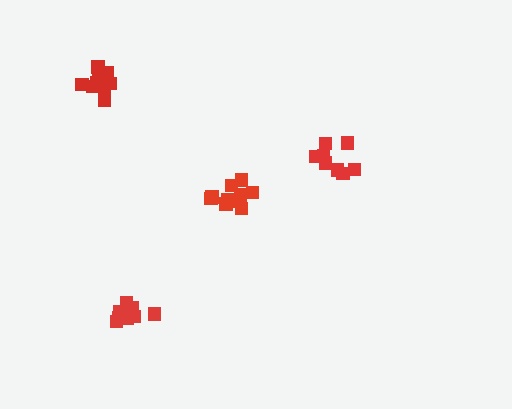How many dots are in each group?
Group 1: 8 dots, Group 2: 9 dots, Group 3: 12 dots, Group 4: 11 dots (40 total).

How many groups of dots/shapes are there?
There are 4 groups.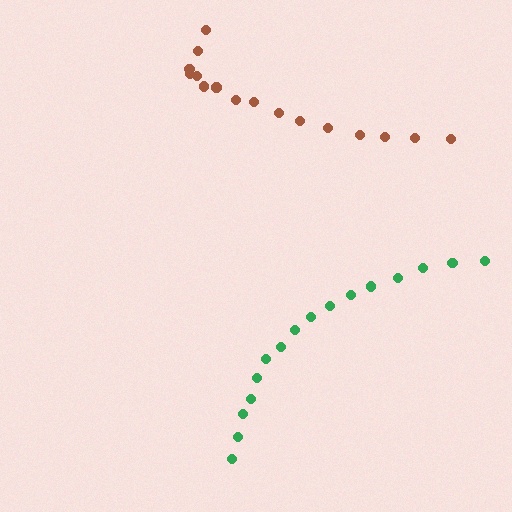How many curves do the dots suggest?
There are 2 distinct paths.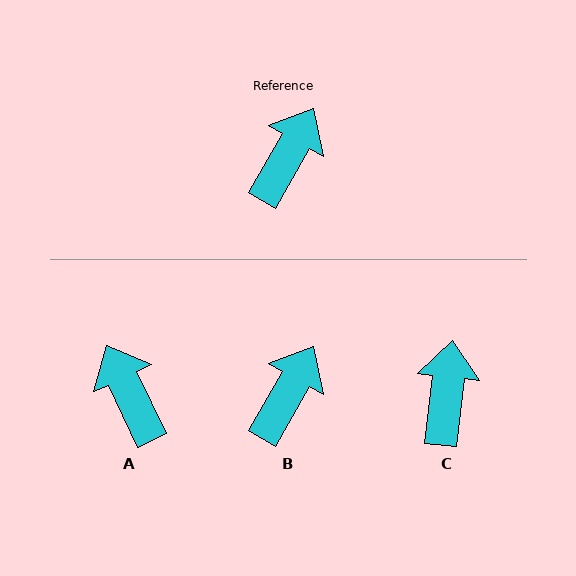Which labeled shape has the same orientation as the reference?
B.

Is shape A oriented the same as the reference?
No, it is off by about 55 degrees.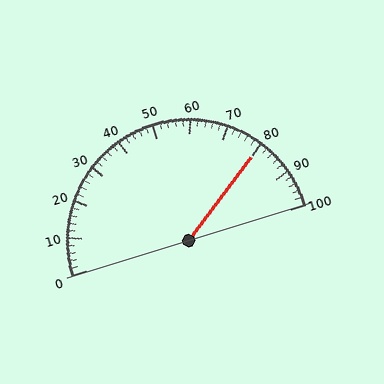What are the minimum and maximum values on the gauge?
The gauge ranges from 0 to 100.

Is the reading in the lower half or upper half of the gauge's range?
The reading is in the upper half of the range (0 to 100).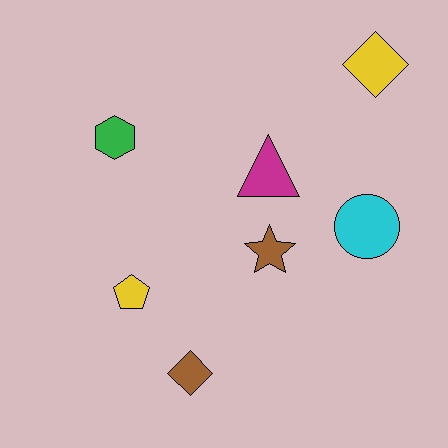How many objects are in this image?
There are 7 objects.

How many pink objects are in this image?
There are no pink objects.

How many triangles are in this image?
There is 1 triangle.